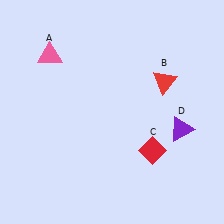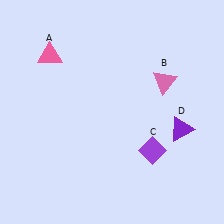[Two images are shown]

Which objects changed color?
B changed from red to pink. C changed from red to purple.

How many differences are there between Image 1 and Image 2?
There are 2 differences between the two images.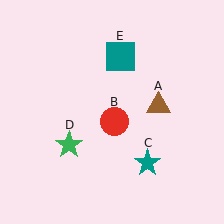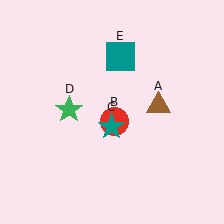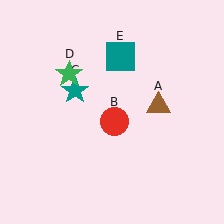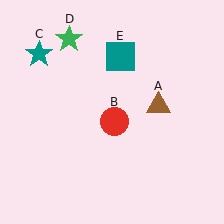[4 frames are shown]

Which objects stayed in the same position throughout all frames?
Brown triangle (object A) and red circle (object B) and teal square (object E) remained stationary.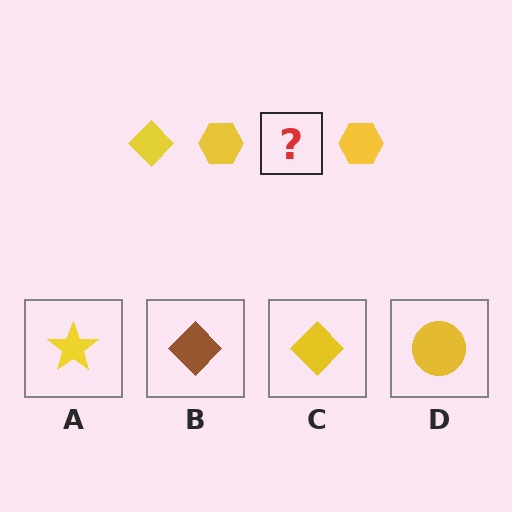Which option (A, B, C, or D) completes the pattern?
C.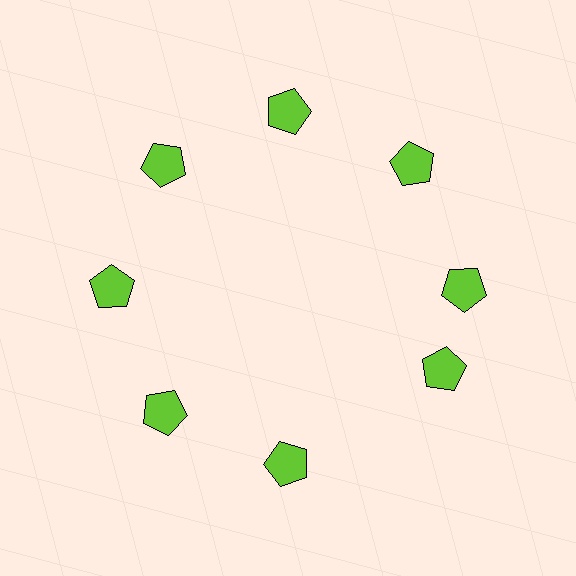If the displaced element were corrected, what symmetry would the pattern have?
It would have 8-fold rotational symmetry — the pattern would map onto itself every 45 degrees.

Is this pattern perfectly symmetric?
No. The 8 lime pentagons are arranged in a ring, but one element near the 4 o'clock position is rotated out of alignment along the ring, breaking the 8-fold rotational symmetry.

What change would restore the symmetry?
The symmetry would be restored by rotating it back into even spacing with its neighbors so that all 8 pentagons sit at equal angles and equal distance from the center.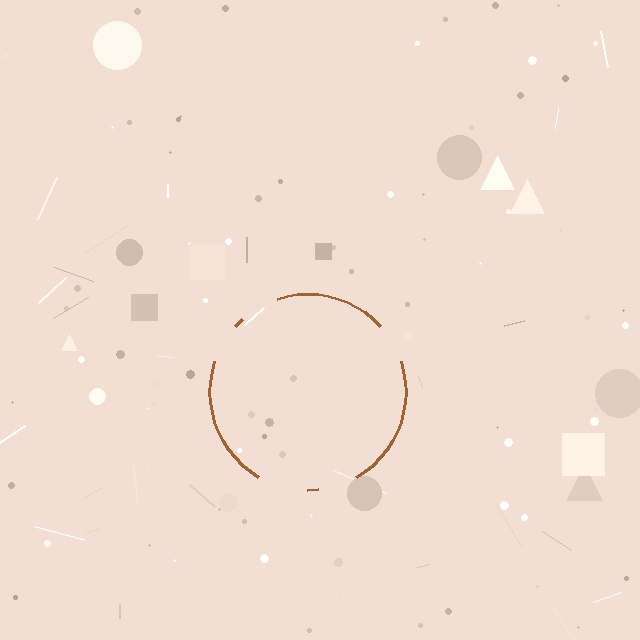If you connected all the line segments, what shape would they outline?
They would outline a circle.